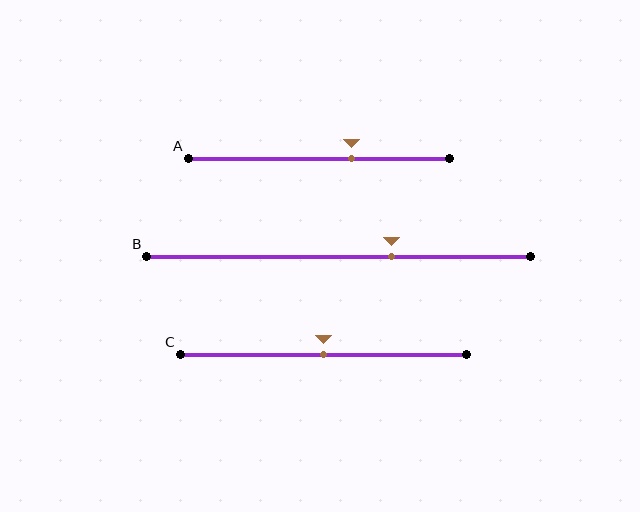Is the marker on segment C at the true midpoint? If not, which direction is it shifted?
Yes, the marker on segment C is at the true midpoint.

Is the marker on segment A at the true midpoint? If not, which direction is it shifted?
No, the marker on segment A is shifted to the right by about 13% of the segment length.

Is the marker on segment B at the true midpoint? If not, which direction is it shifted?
No, the marker on segment B is shifted to the right by about 14% of the segment length.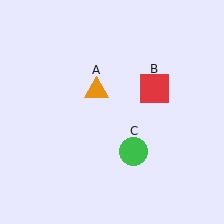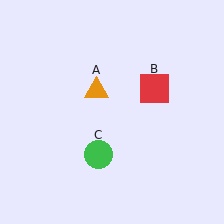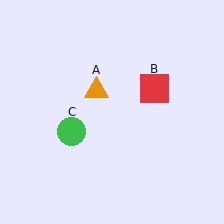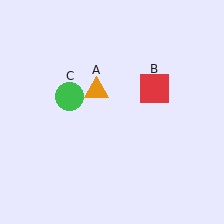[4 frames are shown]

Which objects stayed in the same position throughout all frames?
Orange triangle (object A) and red square (object B) remained stationary.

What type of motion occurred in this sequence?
The green circle (object C) rotated clockwise around the center of the scene.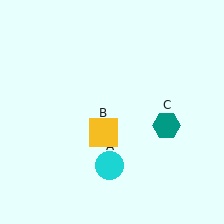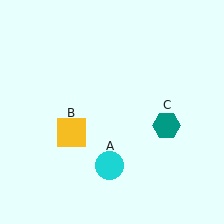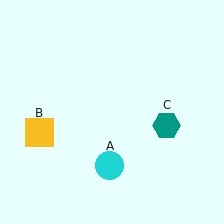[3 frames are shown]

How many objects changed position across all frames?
1 object changed position: yellow square (object B).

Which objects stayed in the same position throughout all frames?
Cyan circle (object A) and teal hexagon (object C) remained stationary.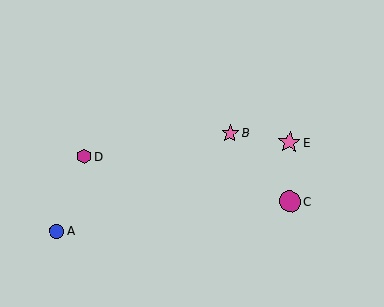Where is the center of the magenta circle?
The center of the magenta circle is at (290, 202).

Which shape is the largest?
The pink star (labeled E) is the largest.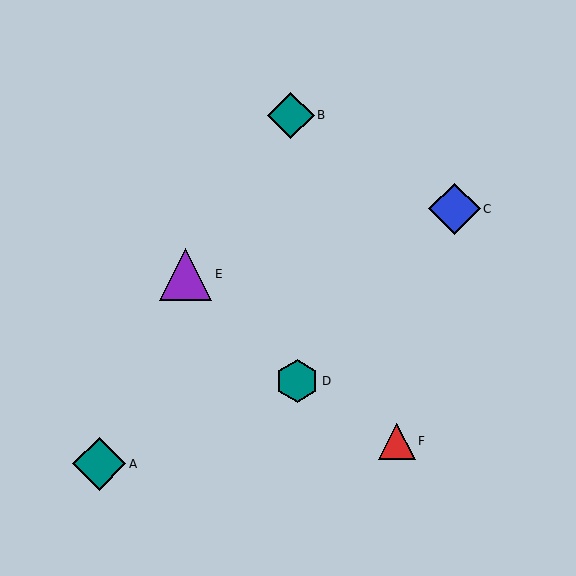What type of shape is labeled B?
Shape B is a teal diamond.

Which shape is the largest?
The teal diamond (labeled A) is the largest.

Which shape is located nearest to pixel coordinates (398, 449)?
The red triangle (labeled F) at (397, 441) is nearest to that location.